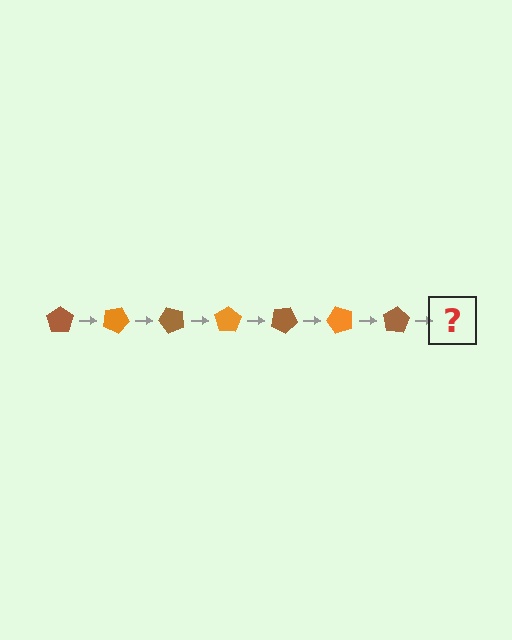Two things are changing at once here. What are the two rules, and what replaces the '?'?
The two rules are that it rotates 25 degrees each step and the color cycles through brown and orange. The '?' should be an orange pentagon, rotated 175 degrees from the start.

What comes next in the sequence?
The next element should be an orange pentagon, rotated 175 degrees from the start.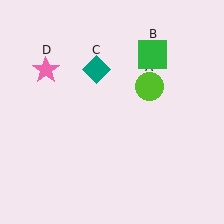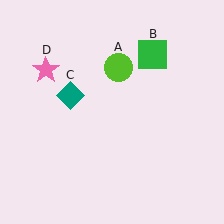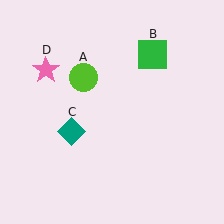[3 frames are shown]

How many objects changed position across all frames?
2 objects changed position: lime circle (object A), teal diamond (object C).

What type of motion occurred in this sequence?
The lime circle (object A), teal diamond (object C) rotated counterclockwise around the center of the scene.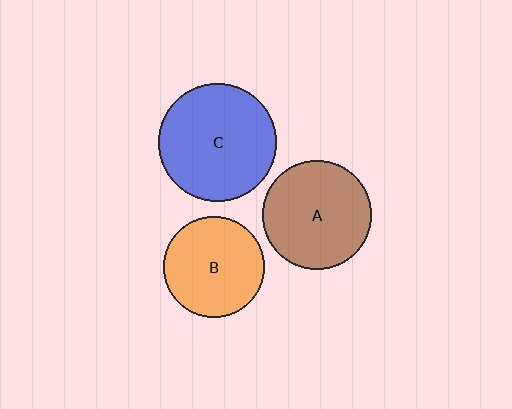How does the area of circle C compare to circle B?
Approximately 1.4 times.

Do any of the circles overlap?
No, none of the circles overlap.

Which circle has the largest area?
Circle C (blue).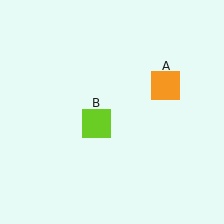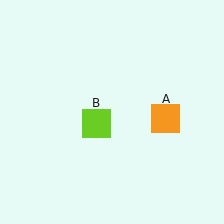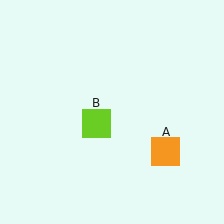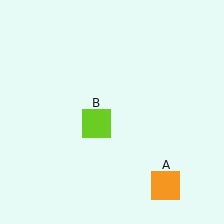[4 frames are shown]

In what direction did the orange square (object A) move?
The orange square (object A) moved down.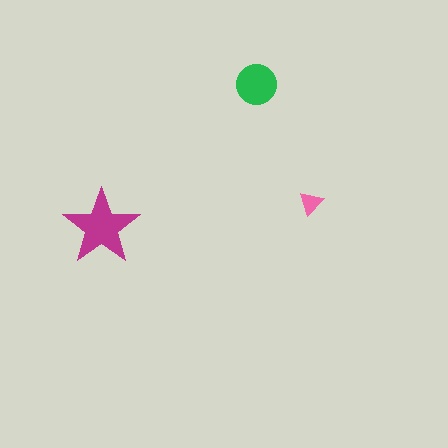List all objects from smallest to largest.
The pink triangle, the green circle, the magenta star.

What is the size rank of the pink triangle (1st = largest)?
3rd.